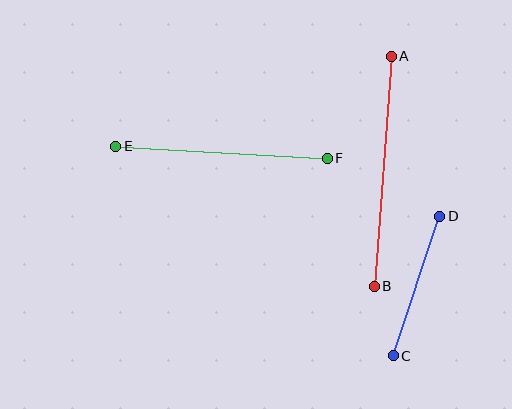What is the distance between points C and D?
The distance is approximately 147 pixels.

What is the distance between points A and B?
The distance is approximately 230 pixels.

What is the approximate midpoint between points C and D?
The midpoint is at approximately (416, 286) pixels.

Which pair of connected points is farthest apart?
Points A and B are farthest apart.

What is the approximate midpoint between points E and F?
The midpoint is at approximately (222, 152) pixels.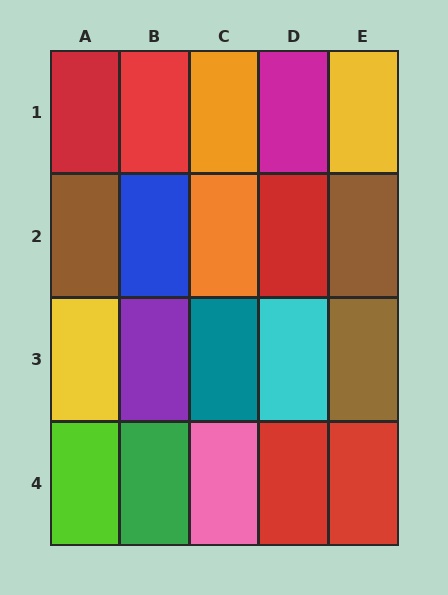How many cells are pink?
1 cell is pink.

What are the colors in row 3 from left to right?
Yellow, purple, teal, cyan, brown.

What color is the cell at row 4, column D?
Red.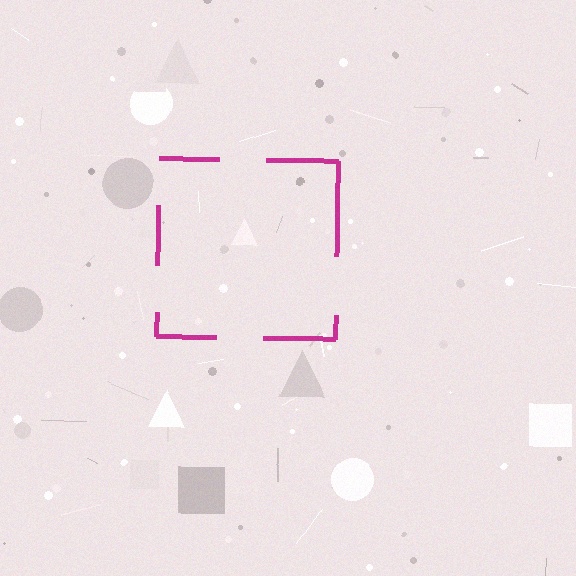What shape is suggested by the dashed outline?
The dashed outline suggests a square.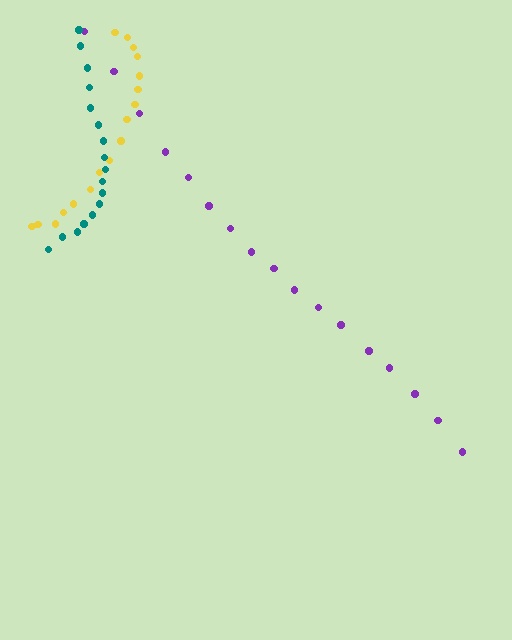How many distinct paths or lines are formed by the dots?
There are 3 distinct paths.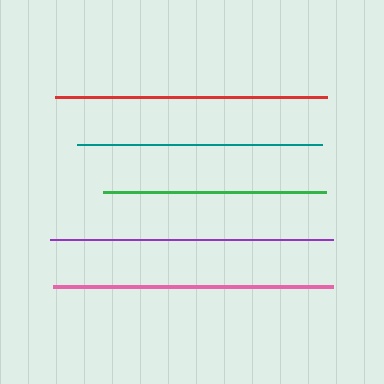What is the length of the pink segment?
The pink segment is approximately 280 pixels long.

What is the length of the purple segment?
The purple segment is approximately 283 pixels long.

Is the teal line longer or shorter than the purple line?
The purple line is longer than the teal line.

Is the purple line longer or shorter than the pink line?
The purple line is longer than the pink line.